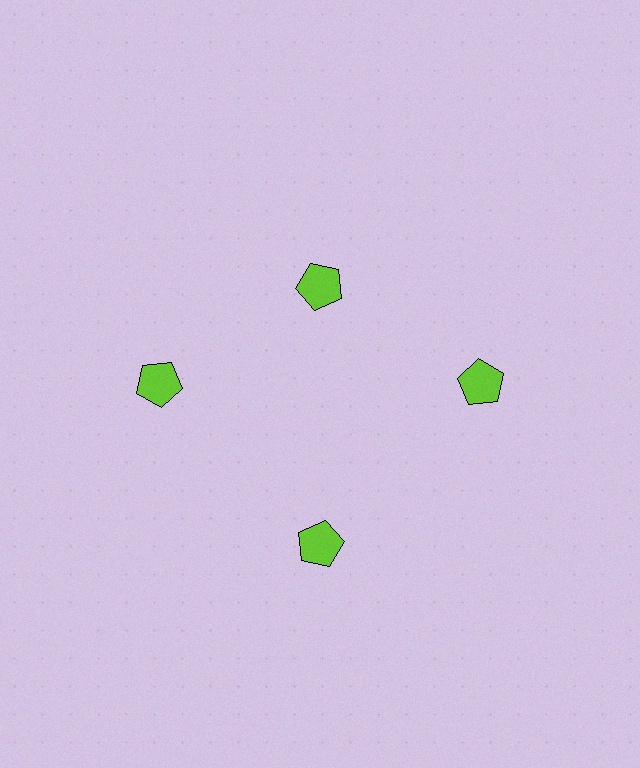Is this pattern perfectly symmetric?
No. The 4 lime pentagons are arranged in a ring, but one element near the 12 o'clock position is pulled inward toward the center, breaking the 4-fold rotational symmetry.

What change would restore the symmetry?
The symmetry would be restored by moving it outward, back onto the ring so that all 4 pentagons sit at equal angles and equal distance from the center.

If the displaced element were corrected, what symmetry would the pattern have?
It would have 4-fold rotational symmetry — the pattern would map onto itself every 90 degrees.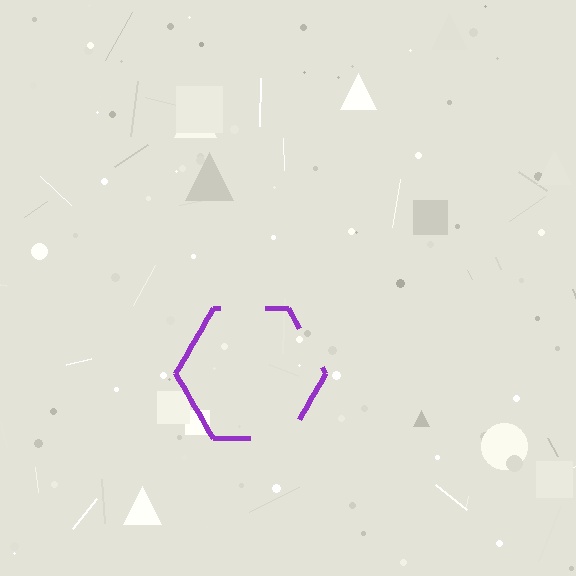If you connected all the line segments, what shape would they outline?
They would outline a hexagon.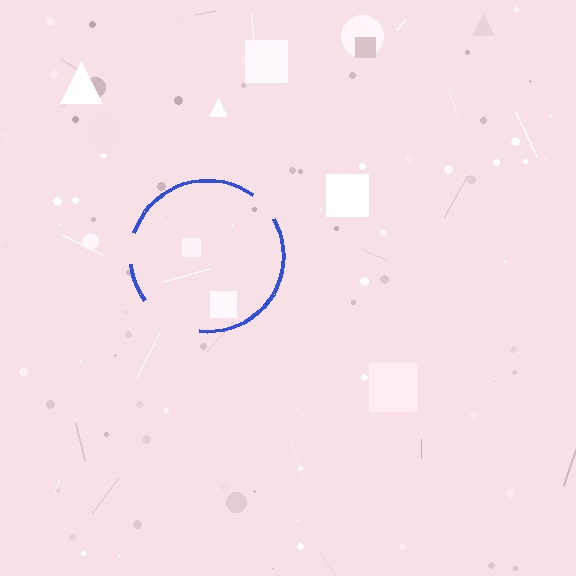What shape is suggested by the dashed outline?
The dashed outline suggests a circle.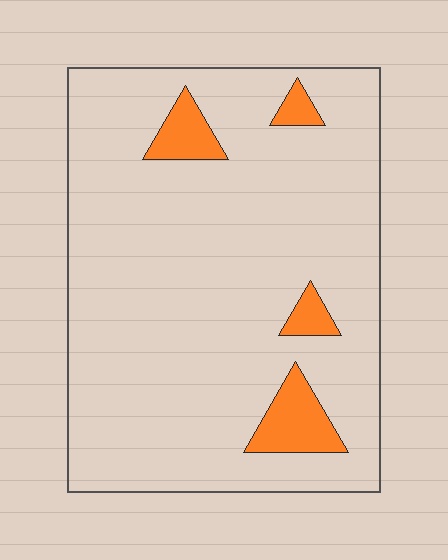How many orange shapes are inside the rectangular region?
4.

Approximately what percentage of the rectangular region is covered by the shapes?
Approximately 10%.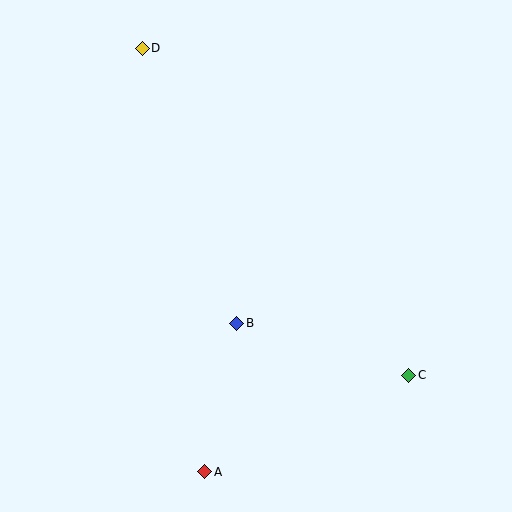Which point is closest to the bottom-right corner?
Point C is closest to the bottom-right corner.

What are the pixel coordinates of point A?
Point A is at (205, 472).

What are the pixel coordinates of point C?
Point C is at (409, 375).